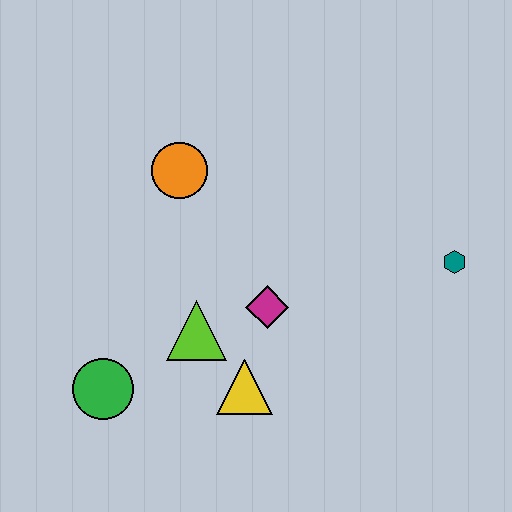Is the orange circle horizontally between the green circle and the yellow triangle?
Yes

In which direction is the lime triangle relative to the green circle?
The lime triangle is to the right of the green circle.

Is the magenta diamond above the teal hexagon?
No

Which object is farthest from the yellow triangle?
The teal hexagon is farthest from the yellow triangle.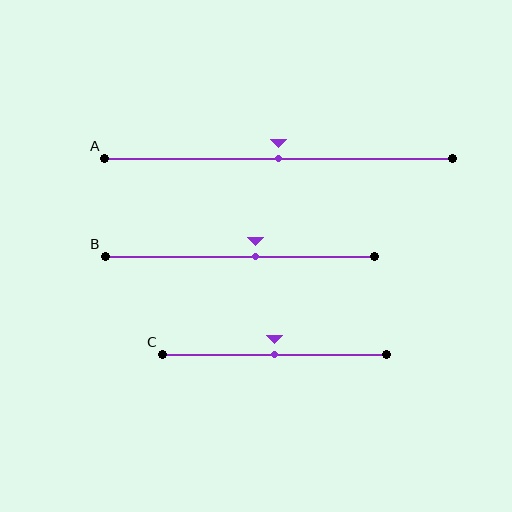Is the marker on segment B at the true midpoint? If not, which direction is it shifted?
No, the marker on segment B is shifted to the right by about 6% of the segment length.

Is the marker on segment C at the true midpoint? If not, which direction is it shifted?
Yes, the marker on segment C is at the true midpoint.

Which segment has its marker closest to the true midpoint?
Segment A has its marker closest to the true midpoint.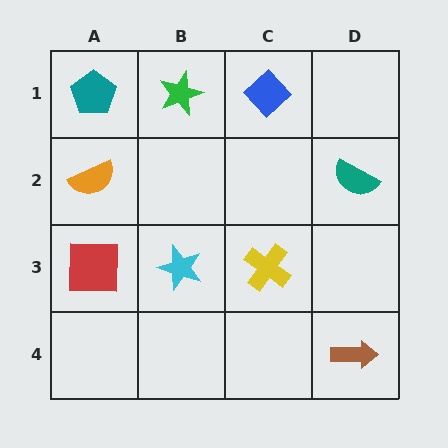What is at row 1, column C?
A blue diamond.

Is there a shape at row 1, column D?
No, that cell is empty.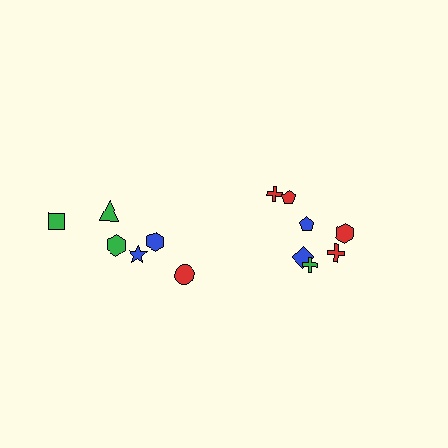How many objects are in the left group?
There are 5 objects.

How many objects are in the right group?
There are 8 objects.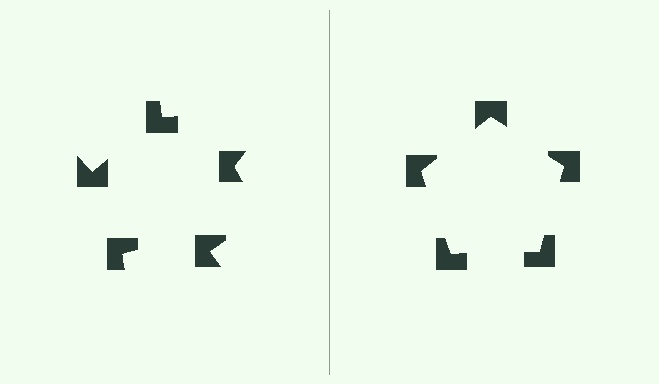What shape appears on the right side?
An illusory pentagon.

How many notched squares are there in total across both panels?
10 — 5 on each side.